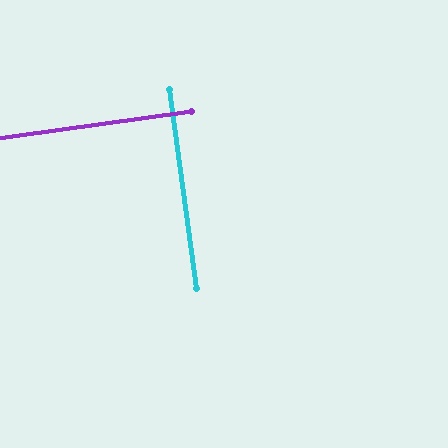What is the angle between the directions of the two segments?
Approximately 90 degrees.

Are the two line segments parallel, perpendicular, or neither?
Perpendicular — they meet at approximately 90°.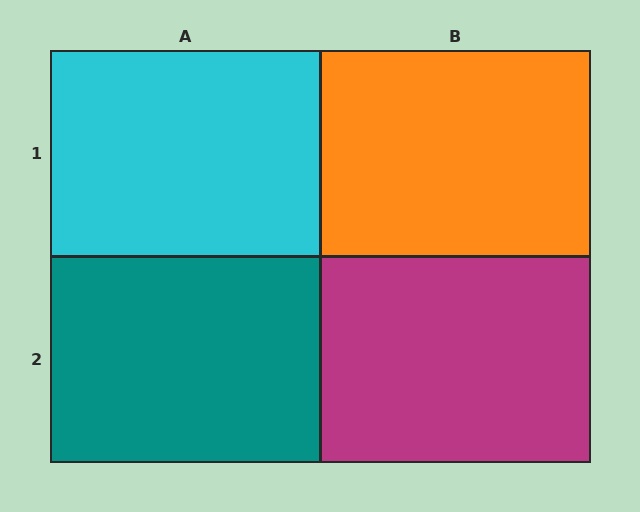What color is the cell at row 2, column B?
Magenta.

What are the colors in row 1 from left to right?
Cyan, orange.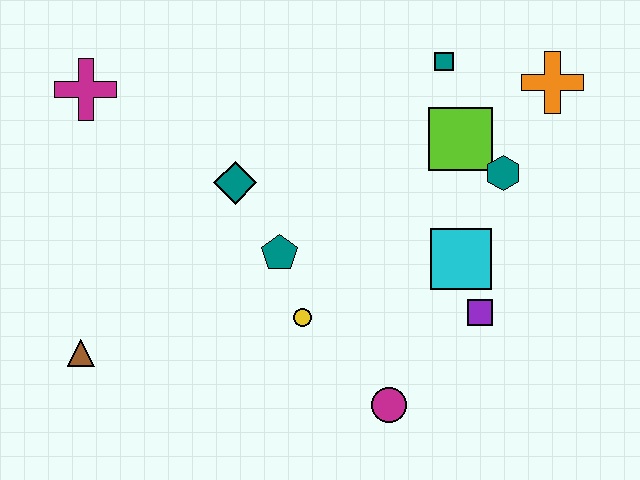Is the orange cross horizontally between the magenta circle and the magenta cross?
No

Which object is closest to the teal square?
The lime square is closest to the teal square.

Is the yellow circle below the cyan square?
Yes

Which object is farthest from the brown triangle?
The orange cross is farthest from the brown triangle.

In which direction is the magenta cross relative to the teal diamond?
The magenta cross is to the left of the teal diamond.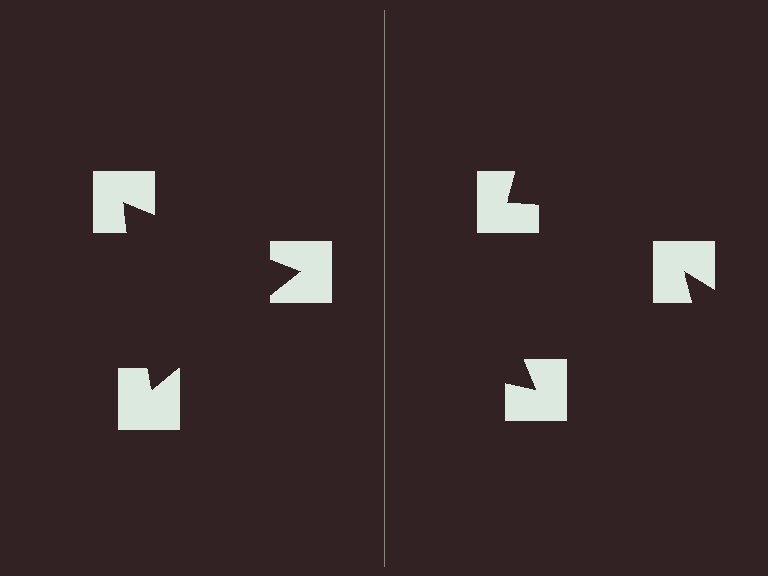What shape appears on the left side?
An illusory triangle.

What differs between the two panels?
The notched squares are positioned identically on both sides; only the wedge orientations differ. On the left they align to a triangle; on the right they are misaligned.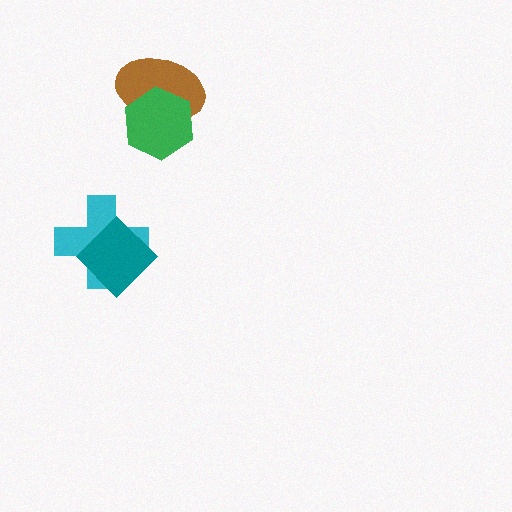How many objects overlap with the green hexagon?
1 object overlaps with the green hexagon.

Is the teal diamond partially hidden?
No, no other shape covers it.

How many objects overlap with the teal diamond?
1 object overlaps with the teal diamond.